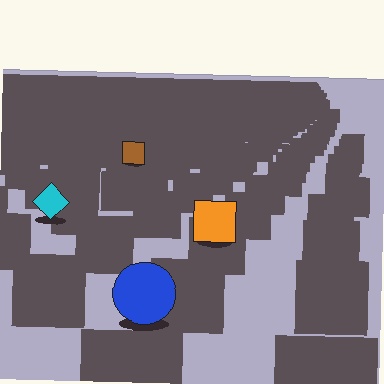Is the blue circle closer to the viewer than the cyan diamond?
Yes. The blue circle is closer — you can tell from the texture gradient: the ground texture is coarser near it.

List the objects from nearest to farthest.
From nearest to farthest: the blue circle, the orange square, the cyan diamond, the brown square.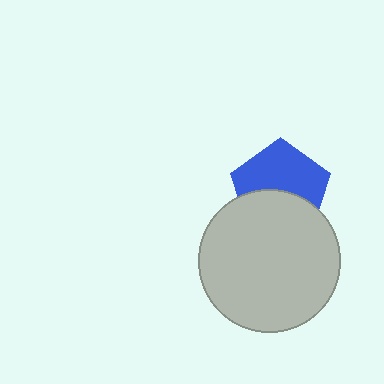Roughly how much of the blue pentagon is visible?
About half of it is visible (roughly 56%).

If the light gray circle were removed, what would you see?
You would see the complete blue pentagon.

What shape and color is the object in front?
The object in front is a light gray circle.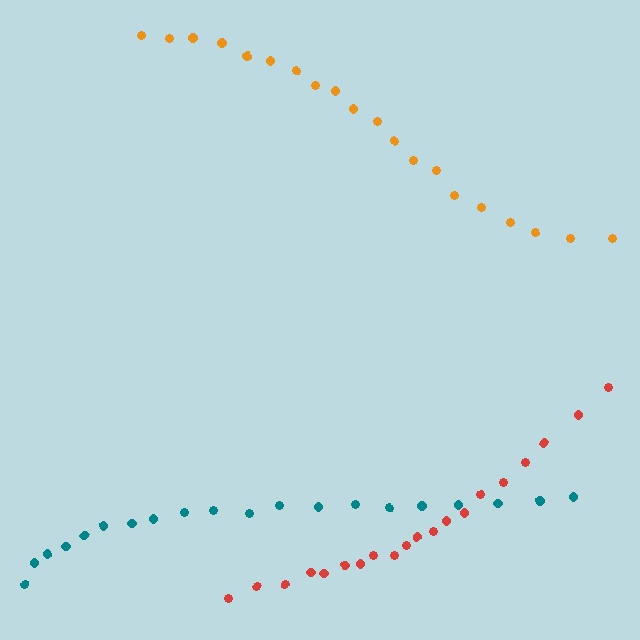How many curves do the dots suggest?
There are 3 distinct paths.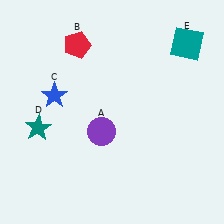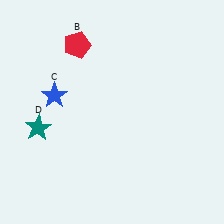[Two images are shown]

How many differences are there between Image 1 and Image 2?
There are 2 differences between the two images.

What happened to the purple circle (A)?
The purple circle (A) was removed in Image 2. It was in the bottom-left area of Image 1.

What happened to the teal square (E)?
The teal square (E) was removed in Image 2. It was in the top-right area of Image 1.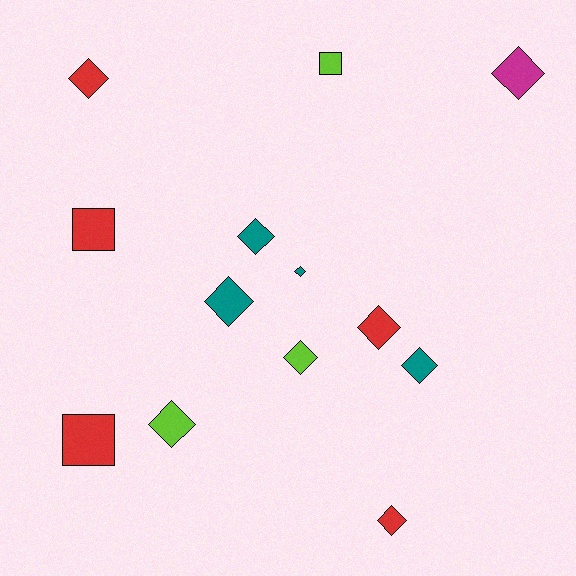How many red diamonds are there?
There are 3 red diamonds.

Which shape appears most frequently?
Diamond, with 10 objects.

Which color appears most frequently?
Red, with 5 objects.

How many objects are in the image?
There are 13 objects.